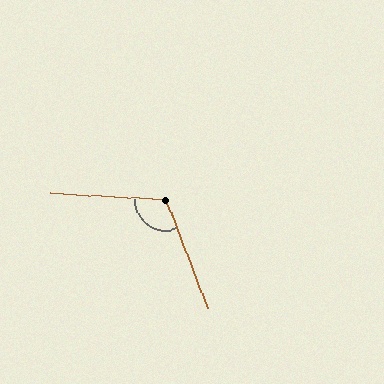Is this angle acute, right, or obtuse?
It is obtuse.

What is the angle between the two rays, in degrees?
Approximately 114 degrees.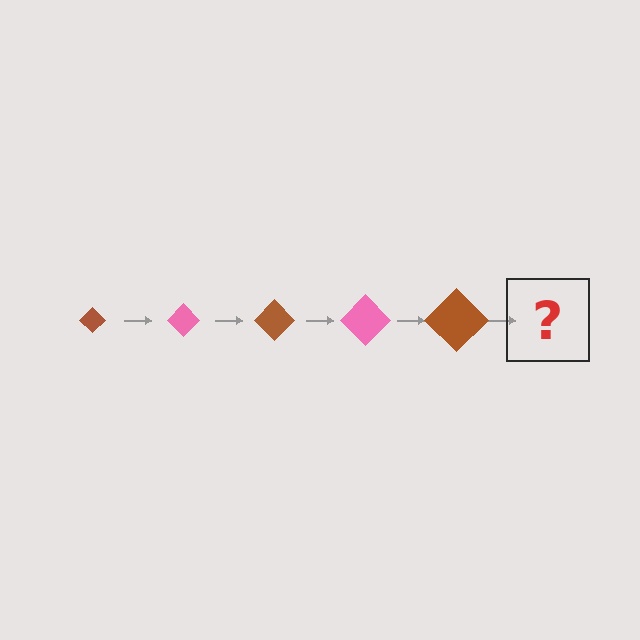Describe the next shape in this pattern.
It should be a pink diamond, larger than the previous one.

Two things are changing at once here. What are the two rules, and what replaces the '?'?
The two rules are that the diamond grows larger each step and the color cycles through brown and pink. The '?' should be a pink diamond, larger than the previous one.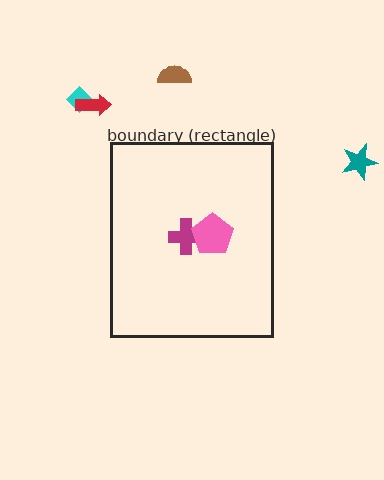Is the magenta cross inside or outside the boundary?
Inside.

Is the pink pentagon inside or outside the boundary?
Inside.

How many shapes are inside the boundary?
2 inside, 4 outside.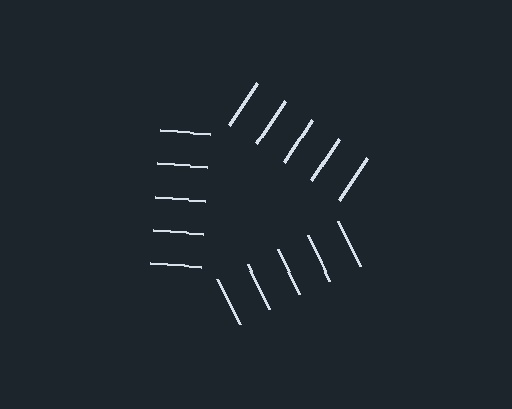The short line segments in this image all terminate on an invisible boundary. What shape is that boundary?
An illusory triangle — the line segments terminate on its edges but no continuous stroke is drawn.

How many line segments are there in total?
15 — 5 along each of the 3 edges.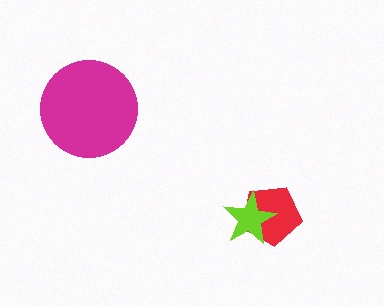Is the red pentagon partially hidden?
Yes, it is partially covered by another shape.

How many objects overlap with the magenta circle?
0 objects overlap with the magenta circle.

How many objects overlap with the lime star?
1 object overlaps with the lime star.